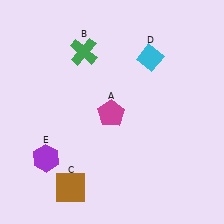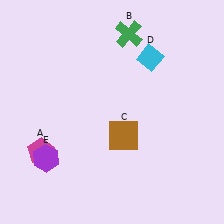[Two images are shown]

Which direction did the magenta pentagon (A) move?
The magenta pentagon (A) moved left.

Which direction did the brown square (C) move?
The brown square (C) moved right.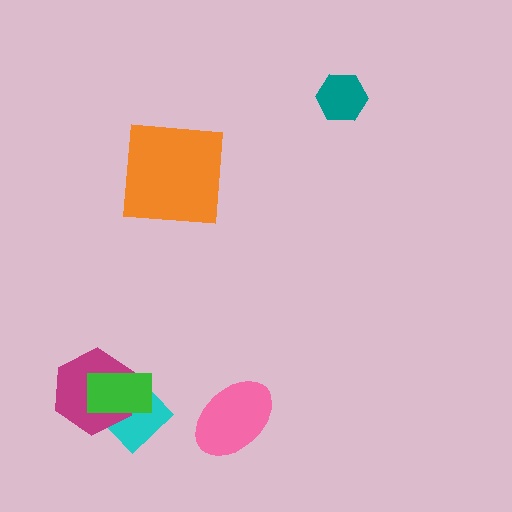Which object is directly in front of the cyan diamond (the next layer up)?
The magenta hexagon is directly in front of the cyan diamond.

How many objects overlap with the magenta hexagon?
2 objects overlap with the magenta hexagon.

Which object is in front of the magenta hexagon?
The green rectangle is in front of the magenta hexagon.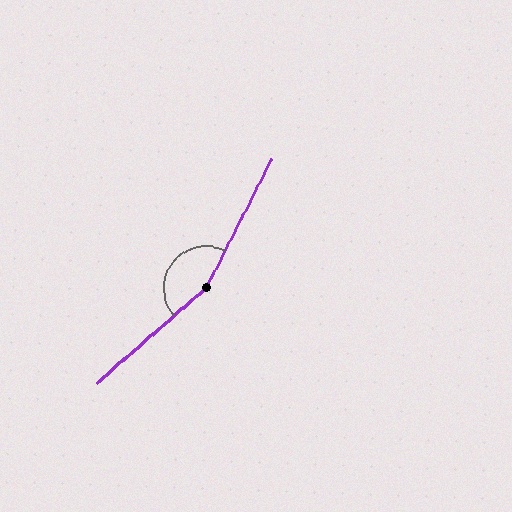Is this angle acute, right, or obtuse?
It is obtuse.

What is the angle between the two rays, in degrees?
Approximately 158 degrees.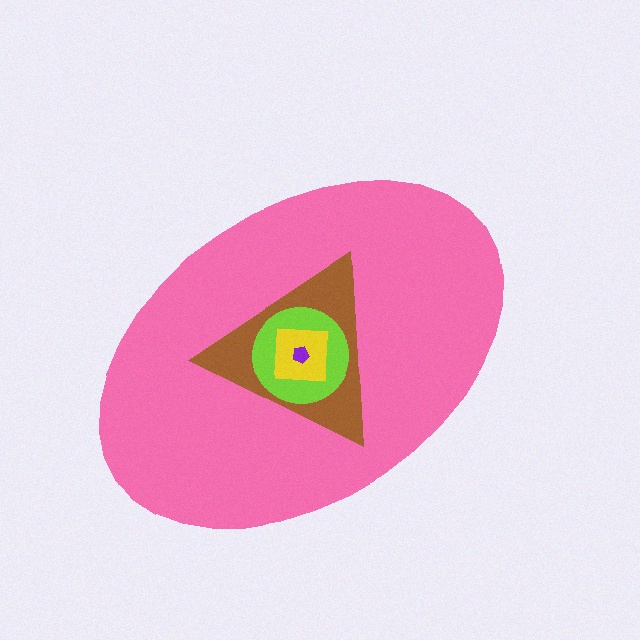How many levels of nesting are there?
5.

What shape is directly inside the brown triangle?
The lime circle.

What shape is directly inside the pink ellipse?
The brown triangle.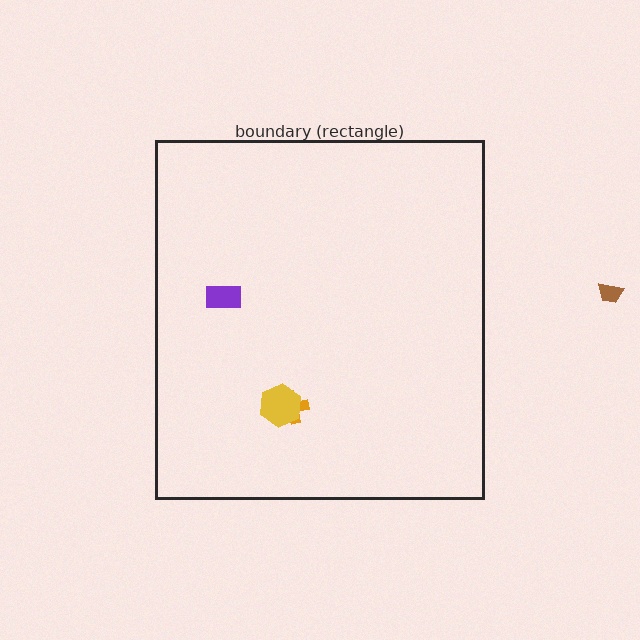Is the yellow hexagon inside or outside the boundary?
Inside.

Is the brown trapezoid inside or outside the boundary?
Outside.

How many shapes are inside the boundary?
3 inside, 1 outside.